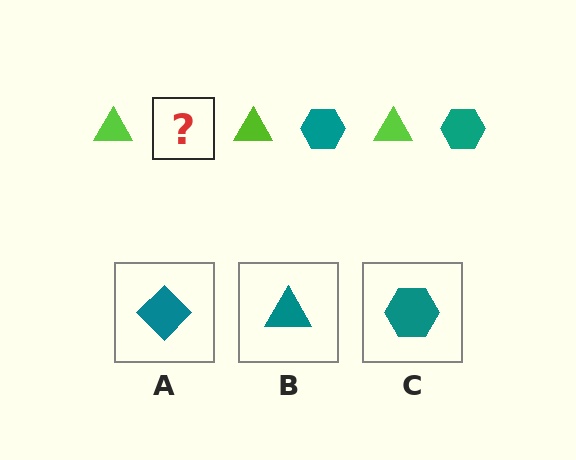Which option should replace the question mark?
Option C.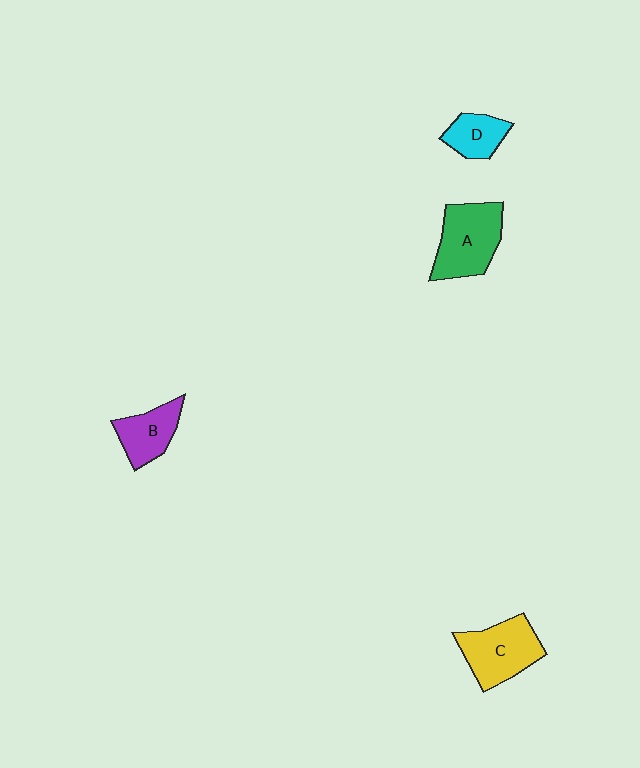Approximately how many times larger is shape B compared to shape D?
Approximately 1.2 times.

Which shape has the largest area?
Shape A (green).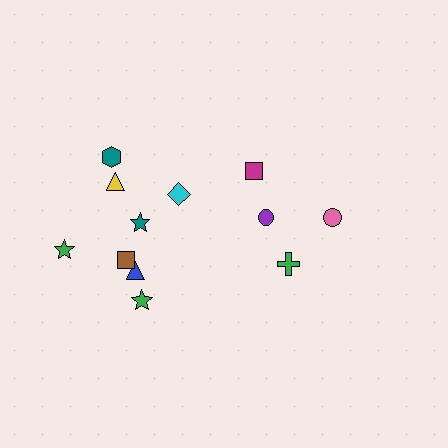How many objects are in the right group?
There are 4 objects.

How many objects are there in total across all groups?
There are 12 objects.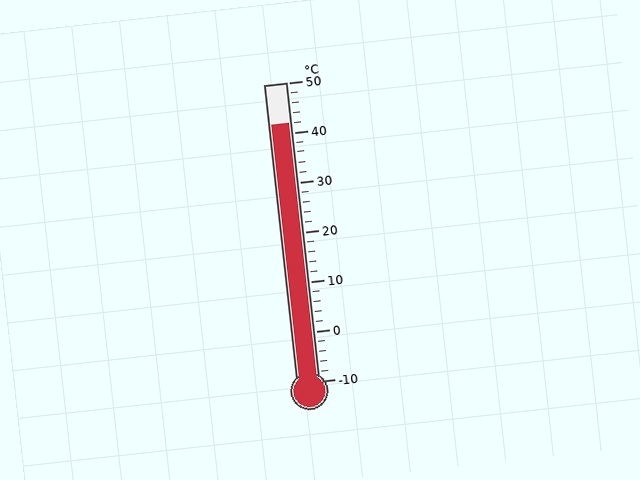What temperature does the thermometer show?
The thermometer shows approximately 42°C.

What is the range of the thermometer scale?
The thermometer scale ranges from -10°C to 50°C.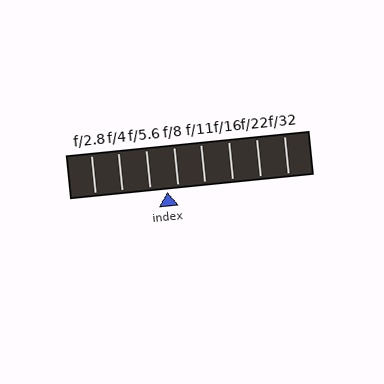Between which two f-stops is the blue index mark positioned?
The index mark is between f/5.6 and f/8.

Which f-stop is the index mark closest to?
The index mark is closest to f/8.